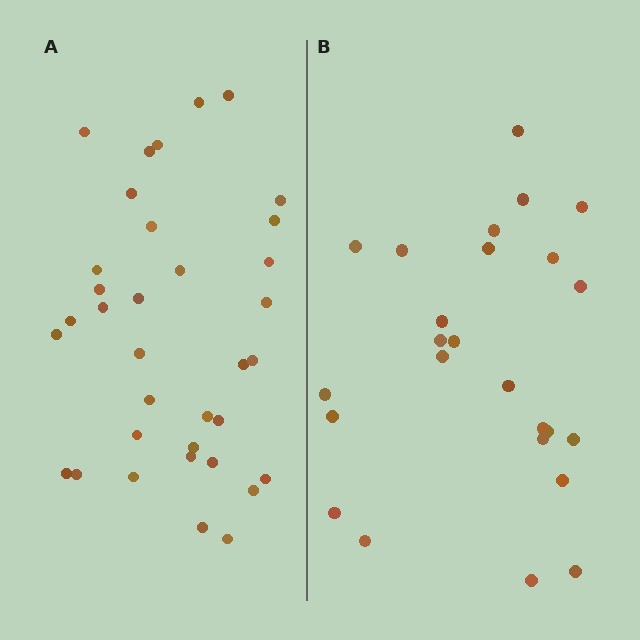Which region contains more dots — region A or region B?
Region A (the left region) has more dots.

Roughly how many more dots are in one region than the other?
Region A has roughly 10 or so more dots than region B.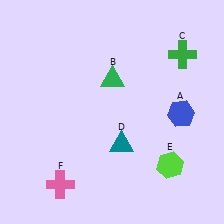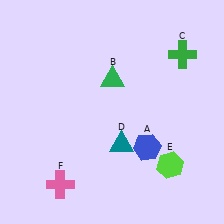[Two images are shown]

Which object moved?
The blue hexagon (A) moved left.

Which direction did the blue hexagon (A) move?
The blue hexagon (A) moved left.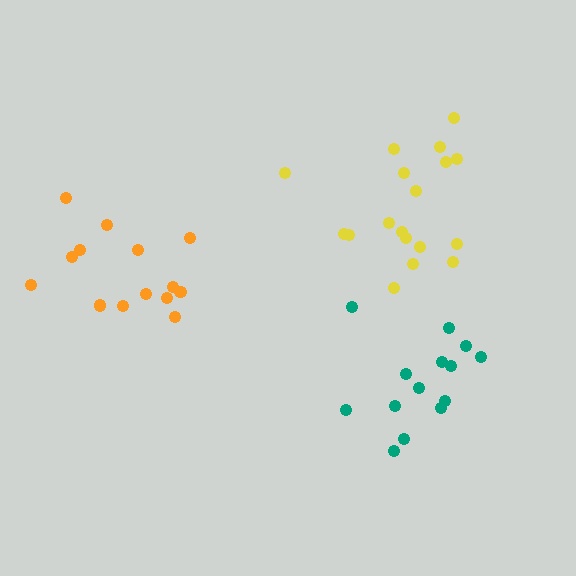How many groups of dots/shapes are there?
There are 3 groups.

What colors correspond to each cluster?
The clusters are colored: teal, orange, yellow.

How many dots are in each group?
Group 1: 14 dots, Group 2: 14 dots, Group 3: 18 dots (46 total).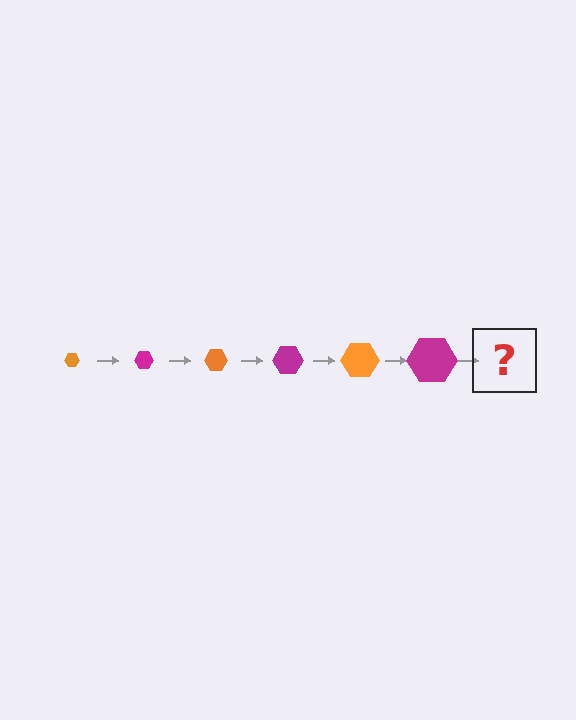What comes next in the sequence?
The next element should be an orange hexagon, larger than the previous one.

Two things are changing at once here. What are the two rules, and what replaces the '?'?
The two rules are that the hexagon grows larger each step and the color cycles through orange and magenta. The '?' should be an orange hexagon, larger than the previous one.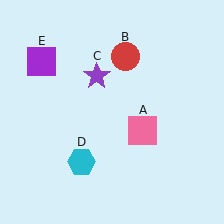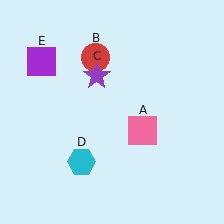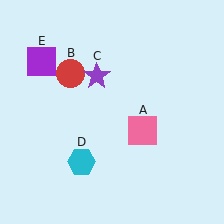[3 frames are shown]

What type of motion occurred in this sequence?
The red circle (object B) rotated counterclockwise around the center of the scene.